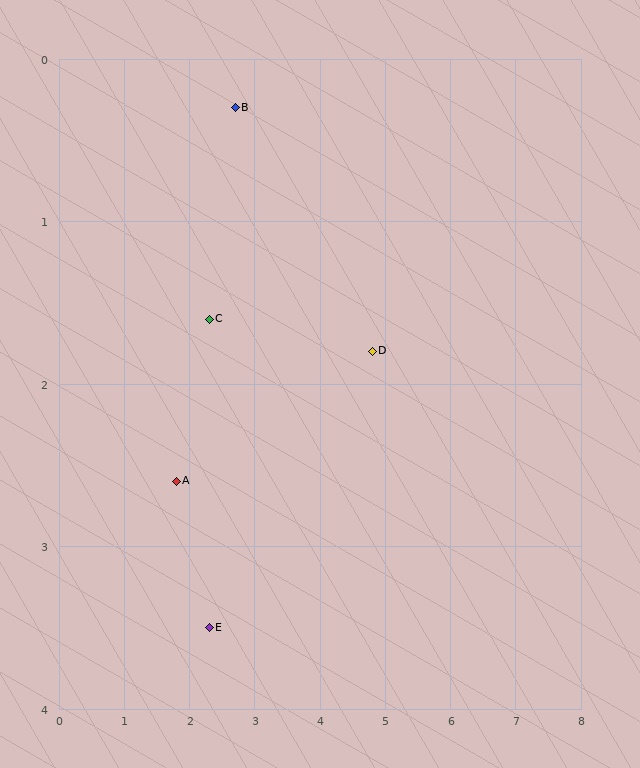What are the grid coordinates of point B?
Point B is at approximately (2.7, 0.3).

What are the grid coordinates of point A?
Point A is at approximately (1.8, 2.6).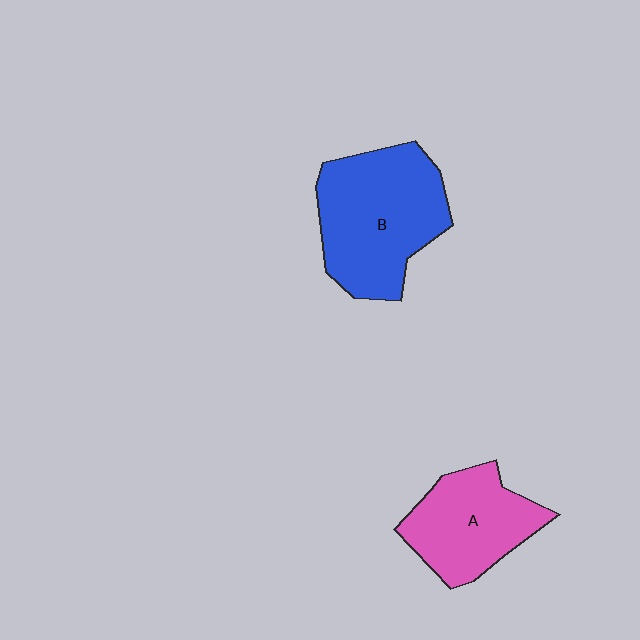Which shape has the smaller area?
Shape A (pink).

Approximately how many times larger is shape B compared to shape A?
Approximately 1.4 times.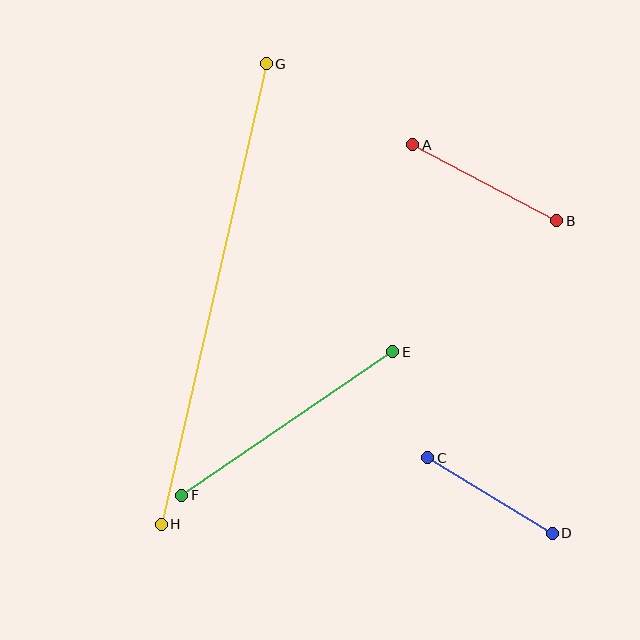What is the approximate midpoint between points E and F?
The midpoint is at approximately (287, 424) pixels.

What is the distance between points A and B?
The distance is approximately 163 pixels.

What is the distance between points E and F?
The distance is approximately 255 pixels.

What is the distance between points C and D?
The distance is approximately 146 pixels.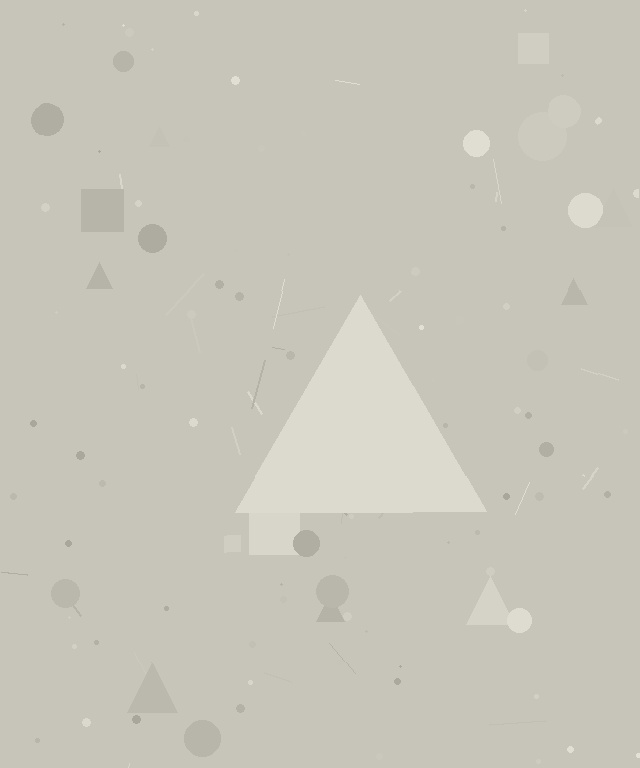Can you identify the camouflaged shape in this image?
The camouflaged shape is a triangle.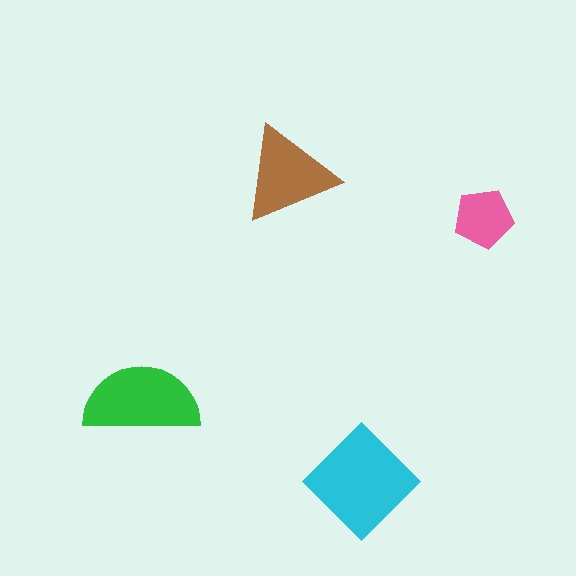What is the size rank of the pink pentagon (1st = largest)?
4th.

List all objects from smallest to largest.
The pink pentagon, the brown triangle, the green semicircle, the cyan diamond.